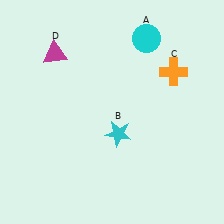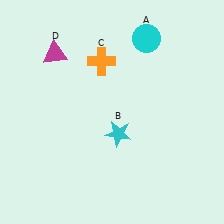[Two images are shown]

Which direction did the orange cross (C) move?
The orange cross (C) moved left.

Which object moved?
The orange cross (C) moved left.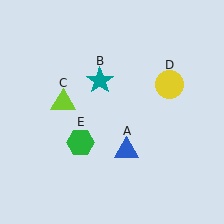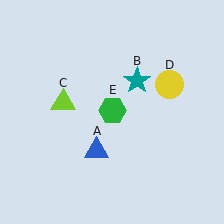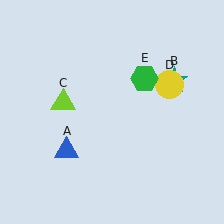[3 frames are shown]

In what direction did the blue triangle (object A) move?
The blue triangle (object A) moved left.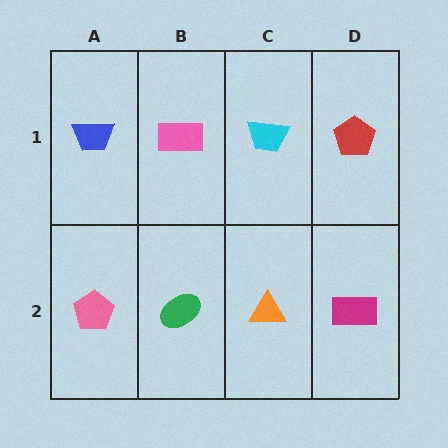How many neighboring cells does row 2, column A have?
2.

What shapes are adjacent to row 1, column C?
An orange triangle (row 2, column C), a pink rectangle (row 1, column B), a red pentagon (row 1, column D).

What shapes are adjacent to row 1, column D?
A magenta rectangle (row 2, column D), a cyan trapezoid (row 1, column C).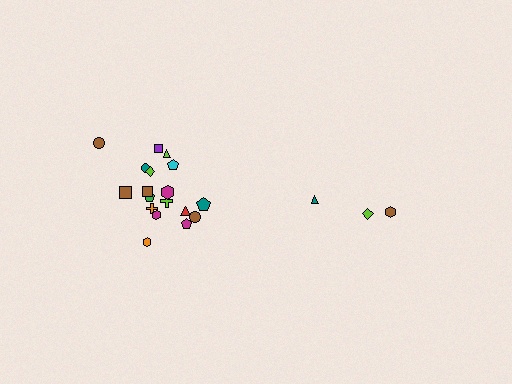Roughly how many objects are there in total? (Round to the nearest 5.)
Roughly 20 objects in total.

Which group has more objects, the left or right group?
The left group.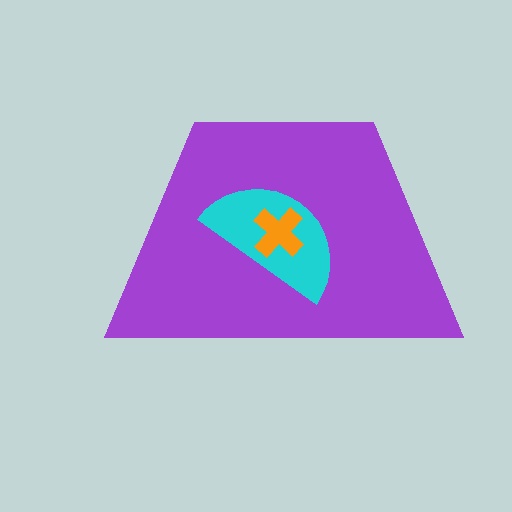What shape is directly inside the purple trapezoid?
The cyan semicircle.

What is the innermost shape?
The orange cross.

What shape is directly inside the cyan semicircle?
The orange cross.